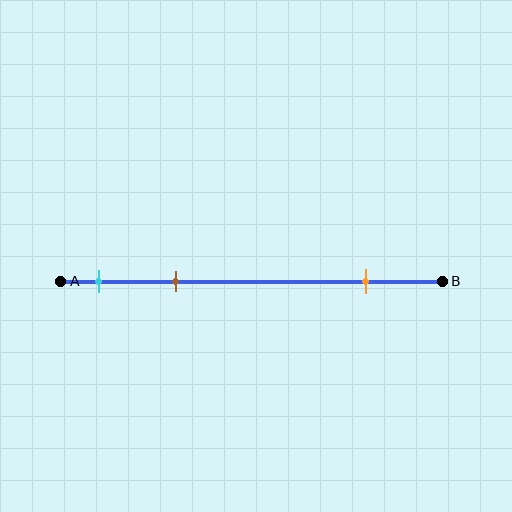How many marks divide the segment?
There are 3 marks dividing the segment.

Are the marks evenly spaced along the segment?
No, the marks are not evenly spaced.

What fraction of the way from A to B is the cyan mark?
The cyan mark is approximately 10% (0.1) of the way from A to B.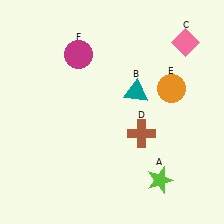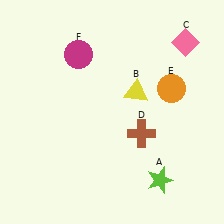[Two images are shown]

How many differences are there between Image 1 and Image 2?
There is 1 difference between the two images.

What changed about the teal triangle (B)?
In Image 1, B is teal. In Image 2, it changed to yellow.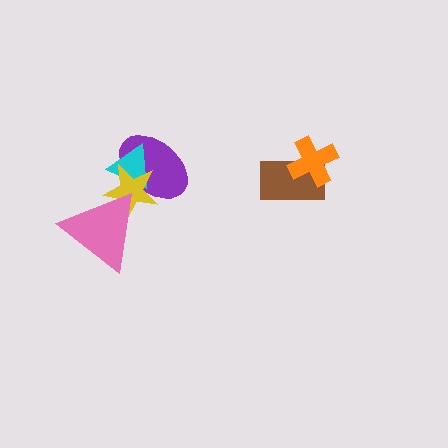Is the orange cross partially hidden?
No, no other shape covers it.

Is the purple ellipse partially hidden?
Yes, it is partially covered by another shape.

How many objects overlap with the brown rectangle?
1 object overlaps with the brown rectangle.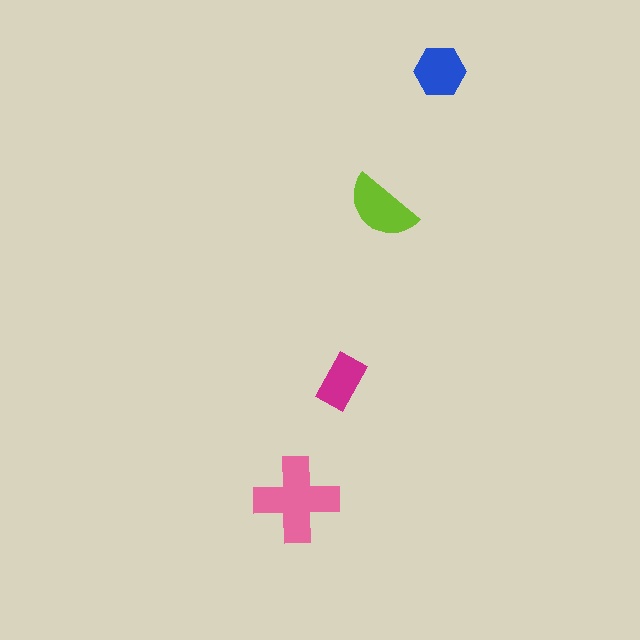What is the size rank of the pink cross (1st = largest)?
1st.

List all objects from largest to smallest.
The pink cross, the lime semicircle, the blue hexagon, the magenta rectangle.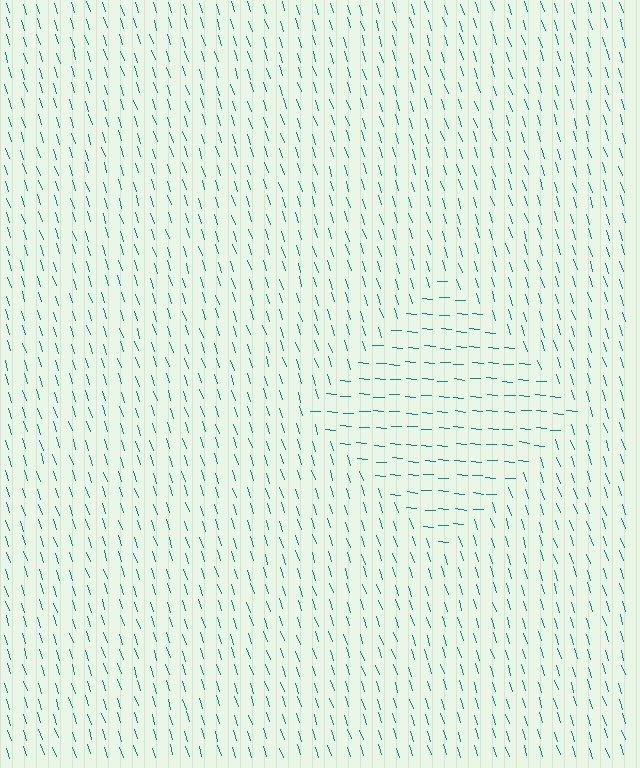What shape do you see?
I see a diamond.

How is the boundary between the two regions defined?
The boundary is defined purely by a change in line orientation (approximately 68 degrees difference). All lines are the same color and thickness.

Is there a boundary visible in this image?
Yes, there is a texture boundary formed by a change in line orientation.